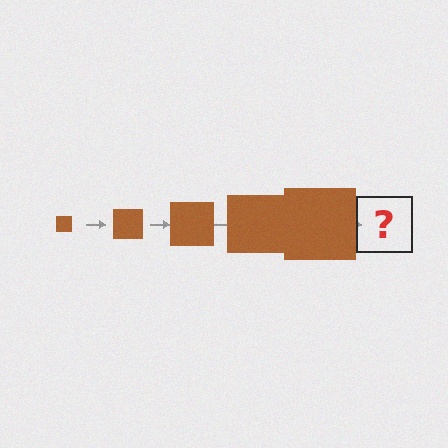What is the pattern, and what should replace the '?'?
The pattern is that the square gets progressively larger each step. The '?' should be a brown square, larger than the previous one.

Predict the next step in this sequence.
The next step is a brown square, larger than the previous one.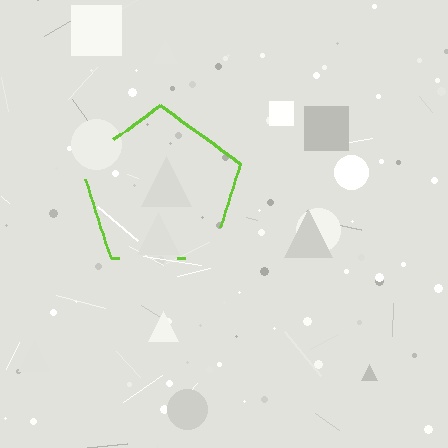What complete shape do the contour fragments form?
The contour fragments form a pentagon.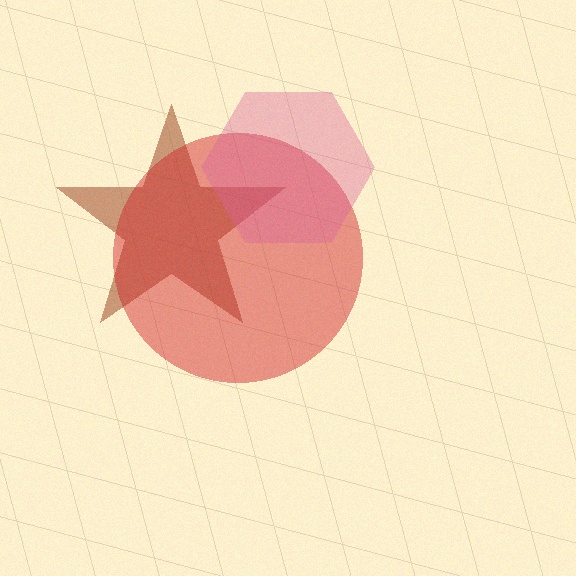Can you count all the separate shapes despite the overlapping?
Yes, there are 3 separate shapes.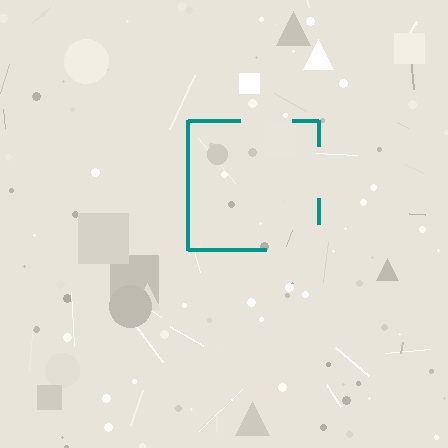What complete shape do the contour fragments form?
The contour fragments form a square.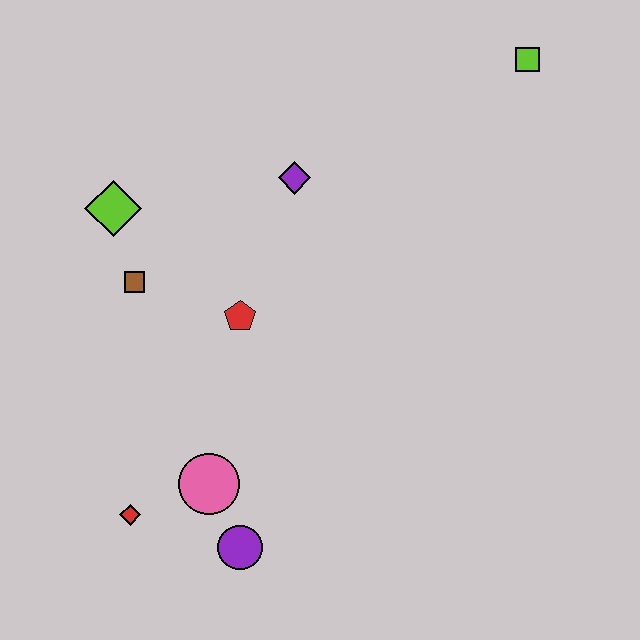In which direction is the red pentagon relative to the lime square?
The red pentagon is to the left of the lime square.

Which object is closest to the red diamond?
The pink circle is closest to the red diamond.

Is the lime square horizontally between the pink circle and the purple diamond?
No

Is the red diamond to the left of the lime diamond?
No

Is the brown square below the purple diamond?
Yes